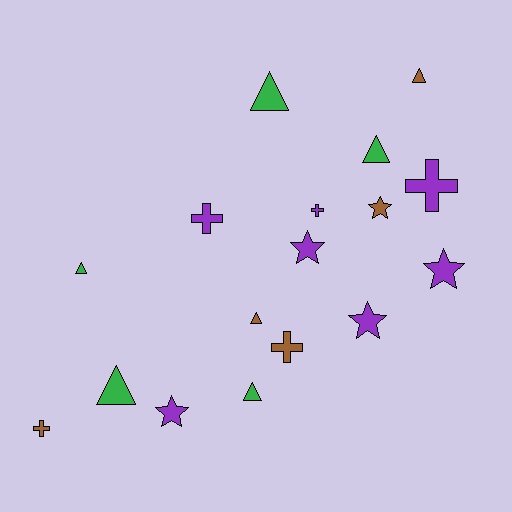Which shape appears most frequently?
Triangle, with 7 objects.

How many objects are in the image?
There are 17 objects.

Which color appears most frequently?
Purple, with 7 objects.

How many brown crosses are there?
There are 2 brown crosses.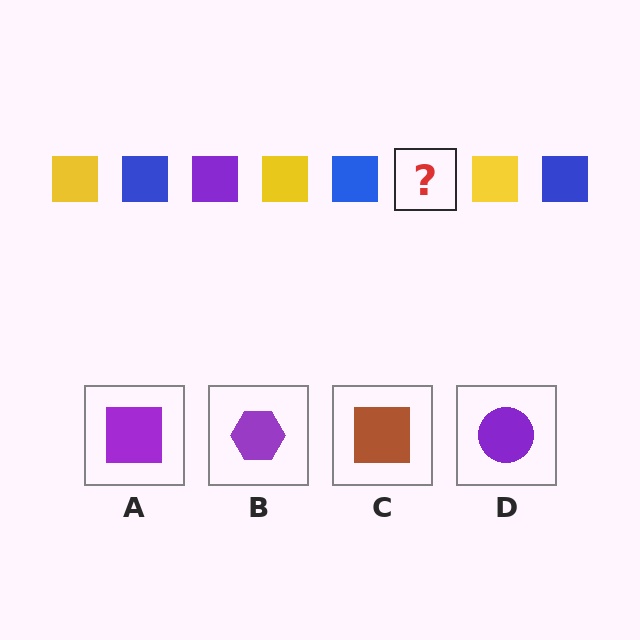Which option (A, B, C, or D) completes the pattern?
A.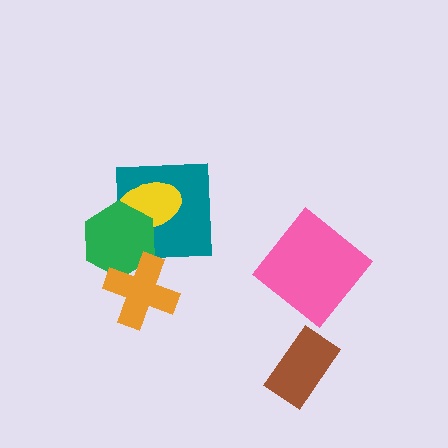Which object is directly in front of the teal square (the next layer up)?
The yellow ellipse is directly in front of the teal square.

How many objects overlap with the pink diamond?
0 objects overlap with the pink diamond.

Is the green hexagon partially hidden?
Yes, it is partially covered by another shape.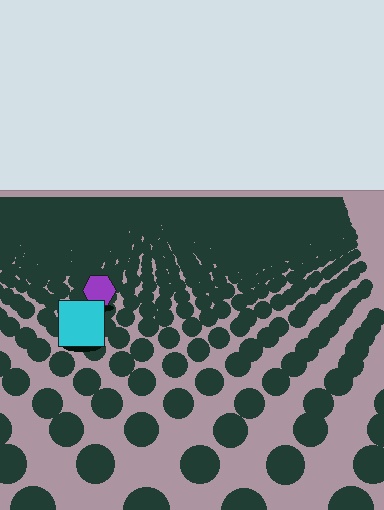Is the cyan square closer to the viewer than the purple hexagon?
Yes. The cyan square is closer — you can tell from the texture gradient: the ground texture is coarser near it.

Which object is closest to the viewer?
The cyan square is closest. The texture marks near it are larger and more spread out.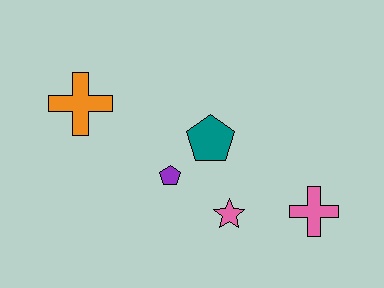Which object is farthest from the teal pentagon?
The orange cross is farthest from the teal pentagon.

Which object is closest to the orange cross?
The purple pentagon is closest to the orange cross.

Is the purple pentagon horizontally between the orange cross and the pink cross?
Yes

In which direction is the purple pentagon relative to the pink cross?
The purple pentagon is to the left of the pink cross.